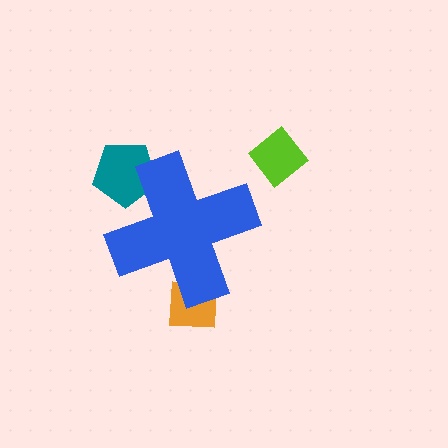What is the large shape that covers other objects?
A blue cross.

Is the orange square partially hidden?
Yes, the orange square is partially hidden behind the blue cross.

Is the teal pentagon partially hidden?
Yes, the teal pentagon is partially hidden behind the blue cross.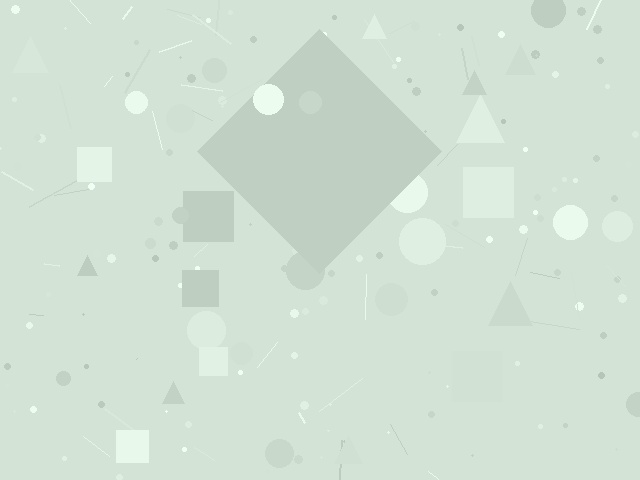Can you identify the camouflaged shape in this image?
The camouflaged shape is a diamond.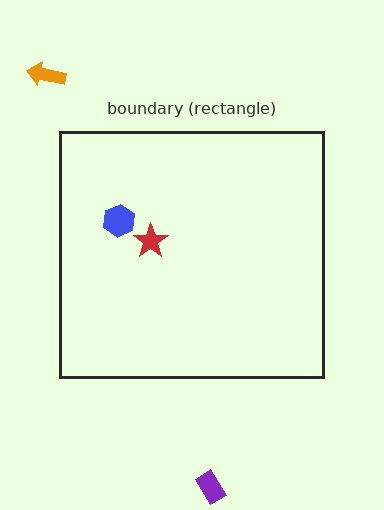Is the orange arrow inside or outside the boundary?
Outside.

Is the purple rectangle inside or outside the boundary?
Outside.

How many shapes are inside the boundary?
2 inside, 2 outside.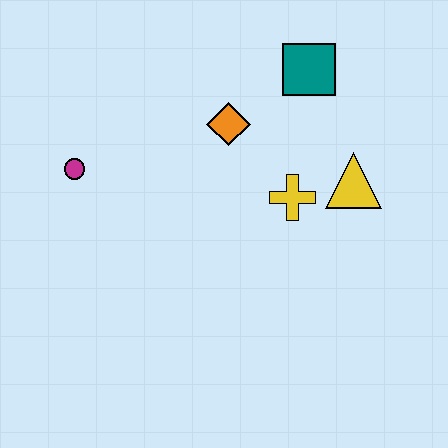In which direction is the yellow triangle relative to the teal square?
The yellow triangle is below the teal square.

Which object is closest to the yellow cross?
The yellow triangle is closest to the yellow cross.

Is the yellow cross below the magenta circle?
Yes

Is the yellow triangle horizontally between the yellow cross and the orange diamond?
No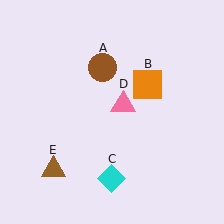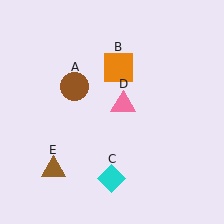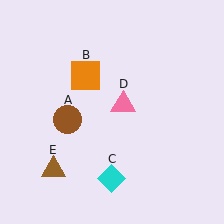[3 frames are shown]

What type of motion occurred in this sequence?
The brown circle (object A), orange square (object B) rotated counterclockwise around the center of the scene.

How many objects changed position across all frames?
2 objects changed position: brown circle (object A), orange square (object B).